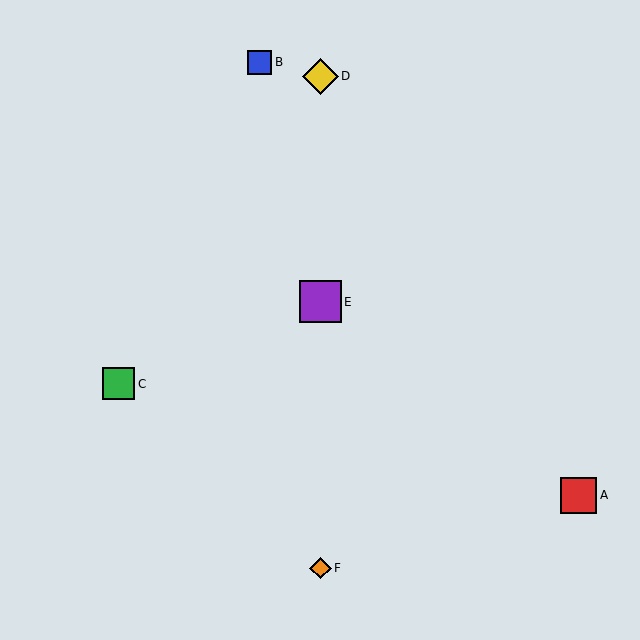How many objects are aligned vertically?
3 objects (D, E, F) are aligned vertically.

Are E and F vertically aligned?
Yes, both are at x≈320.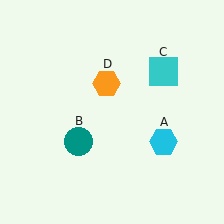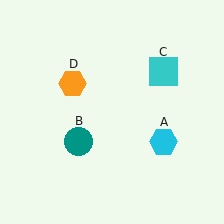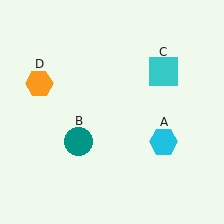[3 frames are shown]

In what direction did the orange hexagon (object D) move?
The orange hexagon (object D) moved left.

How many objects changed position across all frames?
1 object changed position: orange hexagon (object D).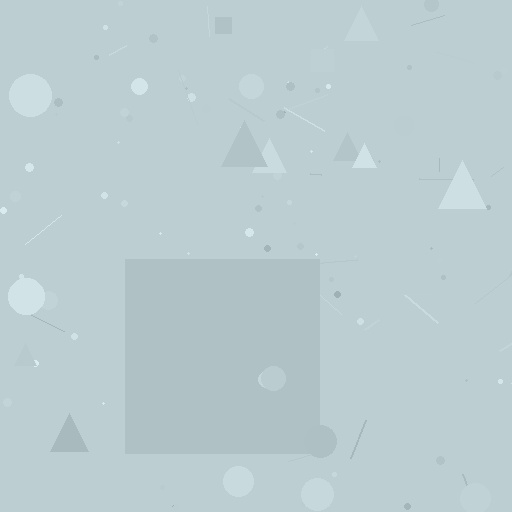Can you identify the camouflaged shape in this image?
The camouflaged shape is a square.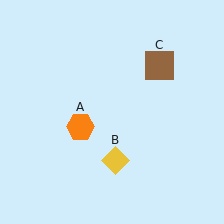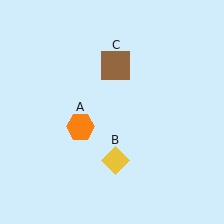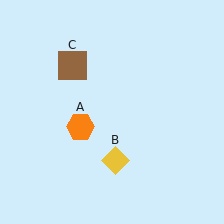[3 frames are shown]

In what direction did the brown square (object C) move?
The brown square (object C) moved left.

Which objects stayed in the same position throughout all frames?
Orange hexagon (object A) and yellow diamond (object B) remained stationary.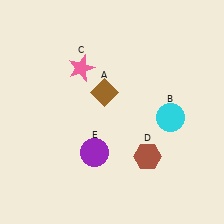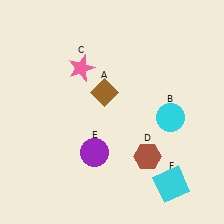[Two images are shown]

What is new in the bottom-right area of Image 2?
A cyan square (F) was added in the bottom-right area of Image 2.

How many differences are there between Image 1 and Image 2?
There is 1 difference between the two images.